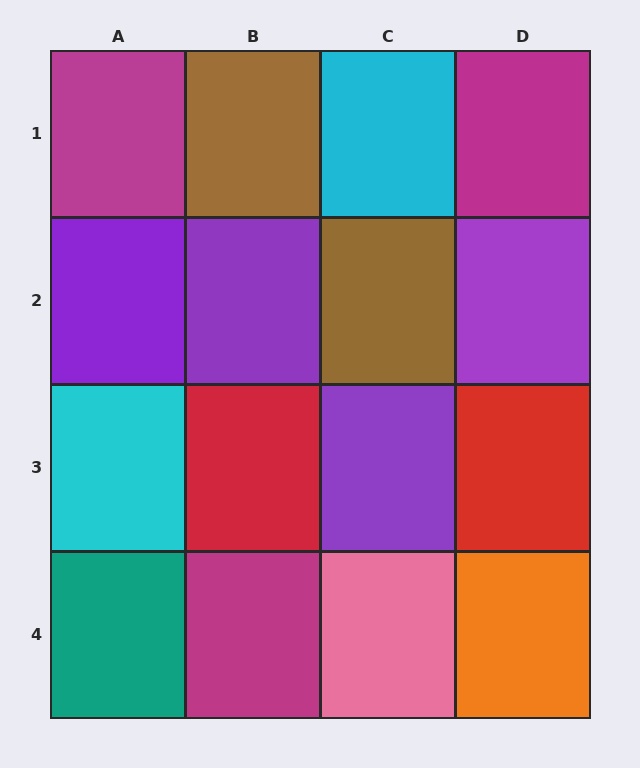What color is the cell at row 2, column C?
Brown.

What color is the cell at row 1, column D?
Magenta.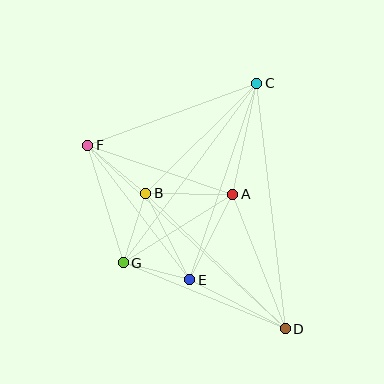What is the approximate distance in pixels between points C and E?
The distance between C and E is approximately 207 pixels.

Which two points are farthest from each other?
Points D and F are farthest from each other.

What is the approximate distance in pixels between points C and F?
The distance between C and F is approximately 180 pixels.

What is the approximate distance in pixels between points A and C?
The distance between A and C is approximately 114 pixels.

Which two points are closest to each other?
Points E and G are closest to each other.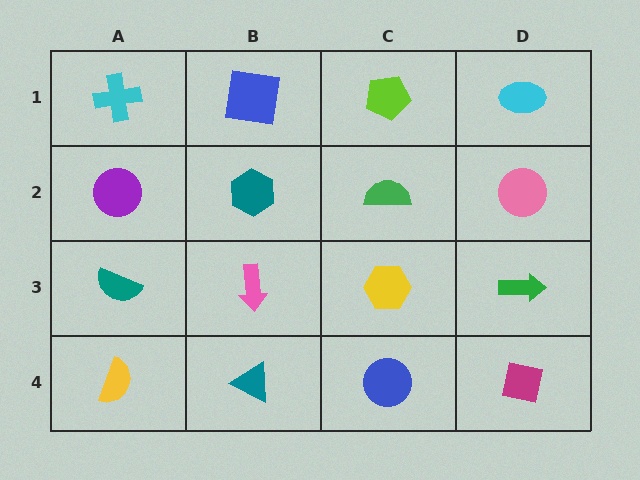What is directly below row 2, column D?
A green arrow.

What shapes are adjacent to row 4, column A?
A teal semicircle (row 3, column A), a teal triangle (row 4, column B).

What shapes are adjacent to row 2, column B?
A blue square (row 1, column B), a pink arrow (row 3, column B), a purple circle (row 2, column A), a green semicircle (row 2, column C).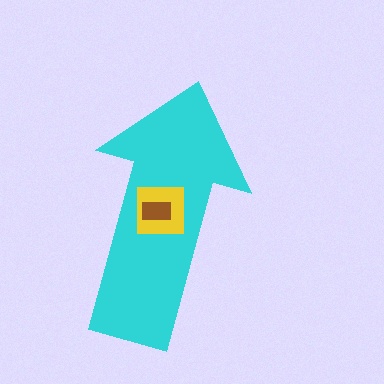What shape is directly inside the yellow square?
The brown rectangle.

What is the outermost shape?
The cyan arrow.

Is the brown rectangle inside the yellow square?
Yes.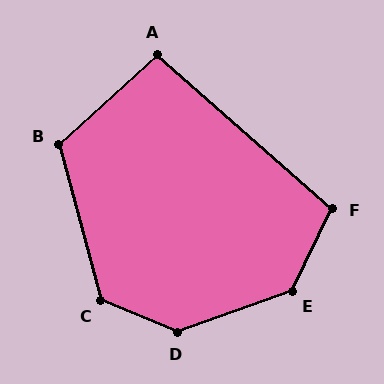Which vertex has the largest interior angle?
D, at approximately 137 degrees.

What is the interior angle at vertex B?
Approximately 117 degrees (obtuse).